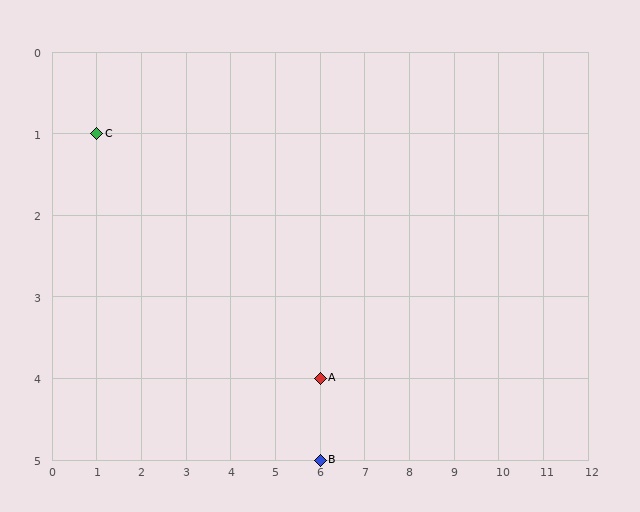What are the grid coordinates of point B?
Point B is at grid coordinates (6, 5).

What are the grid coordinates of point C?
Point C is at grid coordinates (1, 1).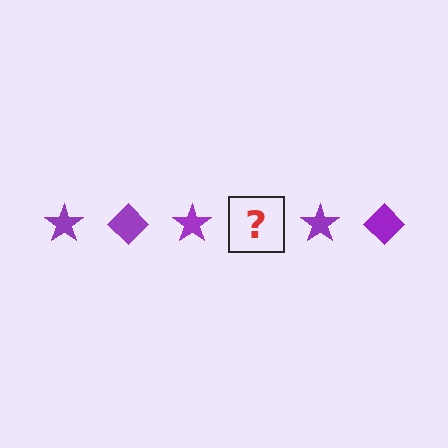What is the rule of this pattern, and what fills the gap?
The rule is that the pattern cycles through star, diamond shapes in purple. The gap should be filled with a purple diamond.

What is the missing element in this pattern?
The missing element is a purple diamond.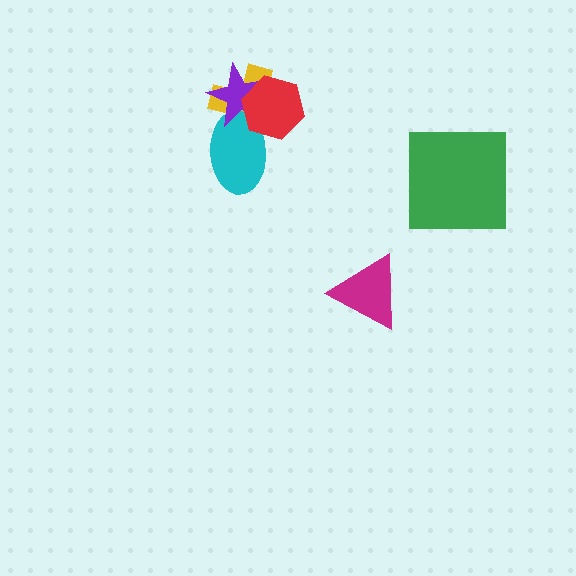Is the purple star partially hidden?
Yes, it is partially covered by another shape.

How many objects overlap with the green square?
0 objects overlap with the green square.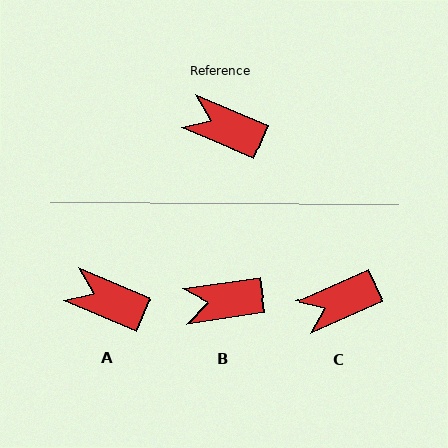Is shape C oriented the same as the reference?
No, it is off by about 47 degrees.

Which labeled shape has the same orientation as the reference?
A.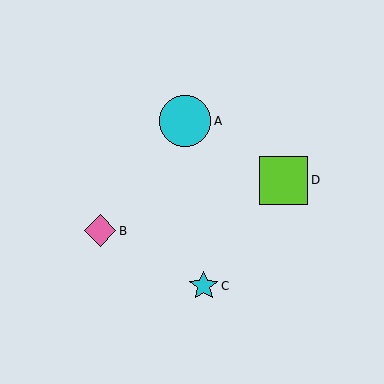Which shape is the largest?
The cyan circle (labeled A) is the largest.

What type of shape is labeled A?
Shape A is a cyan circle.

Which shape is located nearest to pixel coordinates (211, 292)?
The cyan star (labeled C) at (204, 286) is nearest to that location.